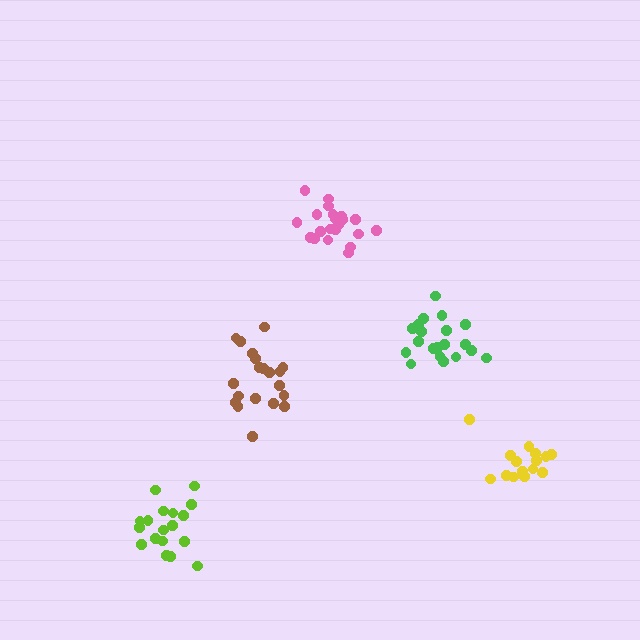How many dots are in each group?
Group 1: 21 dots, Group 2: 18 dots, Group 3: 20 dots, Group 4: 15 dots, Group 5: 20 dots (94 total).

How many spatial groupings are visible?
There are 5 spatial groupings.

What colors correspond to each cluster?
The clusters are colored: pink, lime, green, yellow, brown.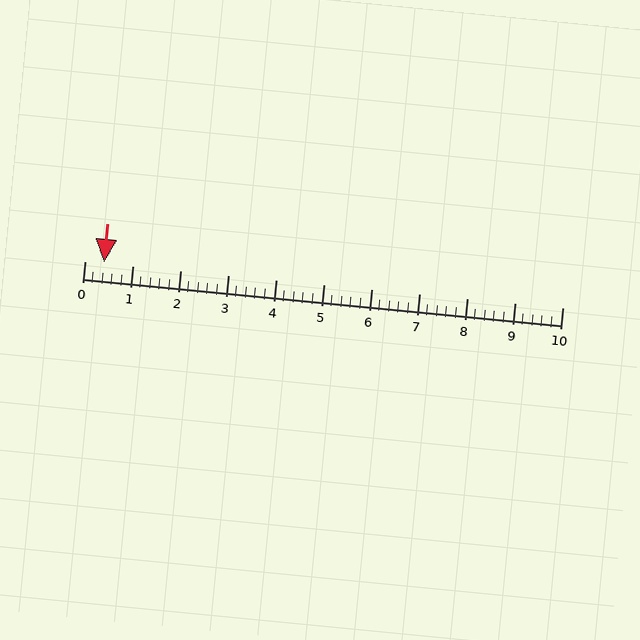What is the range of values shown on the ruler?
The ruler shows values from 0 to 10.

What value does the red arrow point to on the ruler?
The red arrow points to approximately 0.4.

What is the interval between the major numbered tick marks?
The major tick marks are spaced 1 units apart.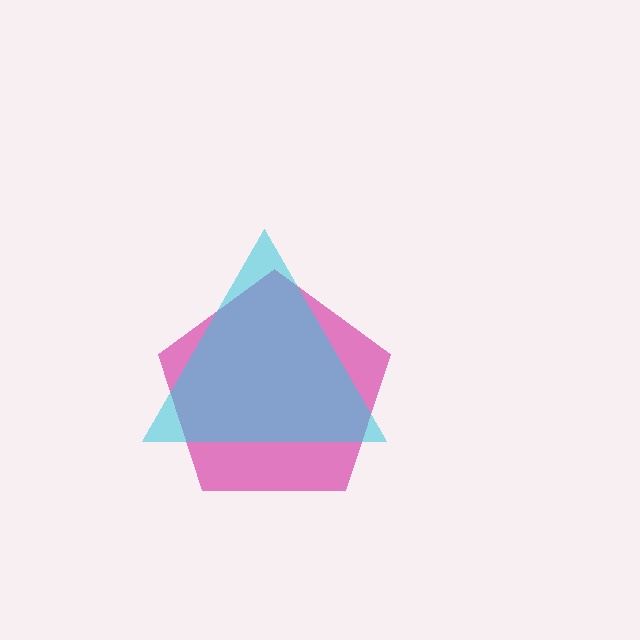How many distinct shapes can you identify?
There are 2 distinct shapes: a magenta pentagon, a cyan triangle.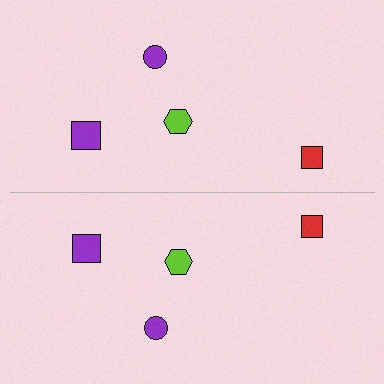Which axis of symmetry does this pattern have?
The pattern has a horizontal axis of symmetry running through the center of the image.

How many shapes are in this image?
There are 8 shapes in this image.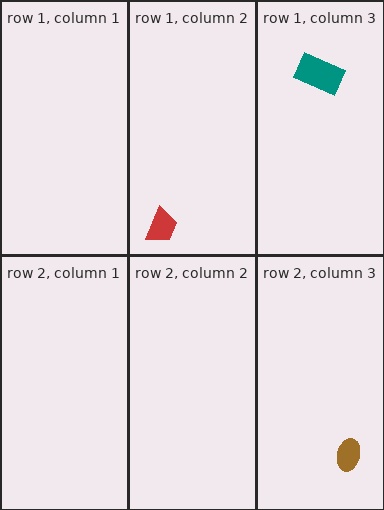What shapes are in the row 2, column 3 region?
The brown ellipse.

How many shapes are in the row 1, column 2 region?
1.